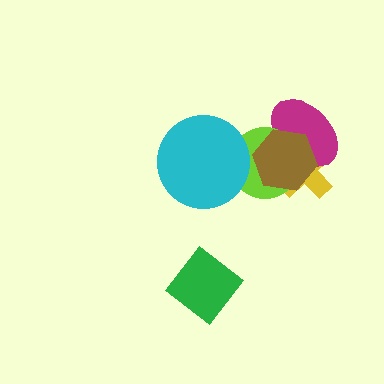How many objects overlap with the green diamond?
0 objects overlap with the green diamond.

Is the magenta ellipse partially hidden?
Yes, it is partially covered by another shape.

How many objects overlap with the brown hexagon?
3 objects overlap with the brown hexagon.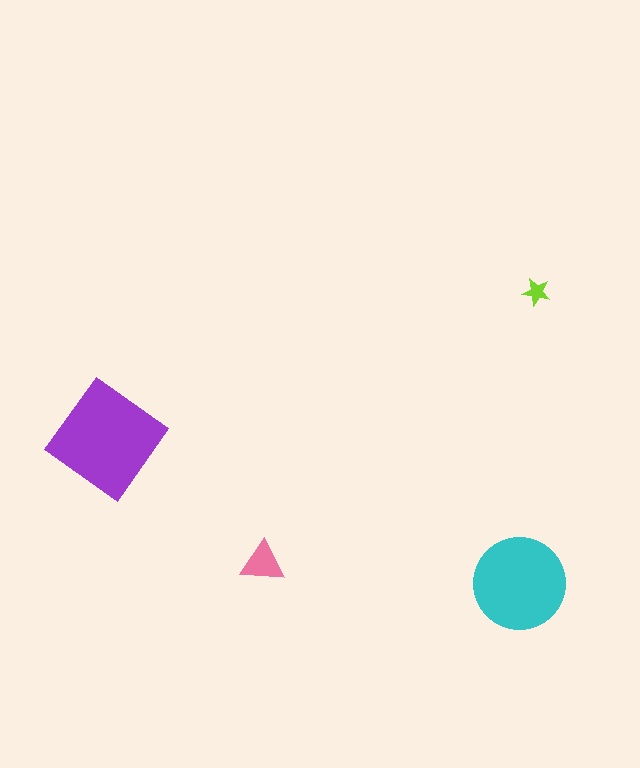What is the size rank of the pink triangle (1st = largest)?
3rd.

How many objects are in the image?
There are 4 objects in the image.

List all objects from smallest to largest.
The lime star, the pink triangle, the cyan circle, the purple diamond.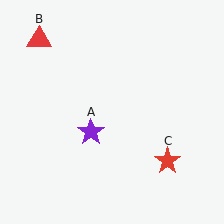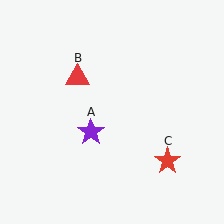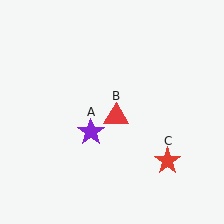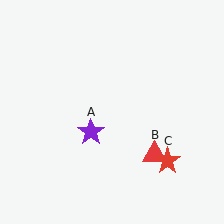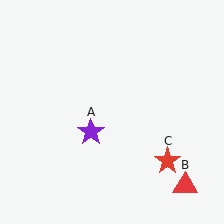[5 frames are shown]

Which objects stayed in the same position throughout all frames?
Purple star (object A) and red star (object C) remained stationary.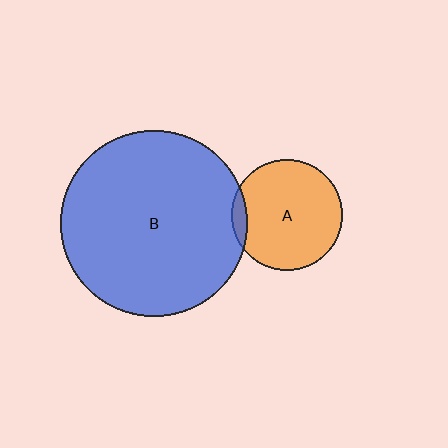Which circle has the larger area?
Circle B (blue).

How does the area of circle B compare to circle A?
Approximately 2.8 times.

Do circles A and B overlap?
Yes.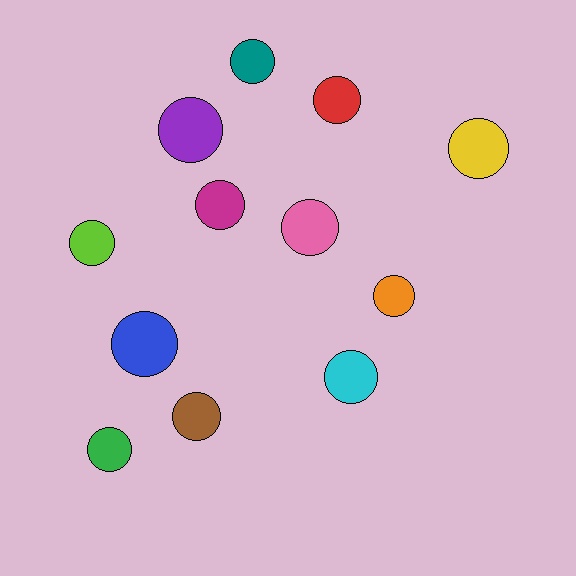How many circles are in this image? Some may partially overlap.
There are 12 circles.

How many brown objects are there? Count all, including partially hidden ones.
There is 1 brown object.